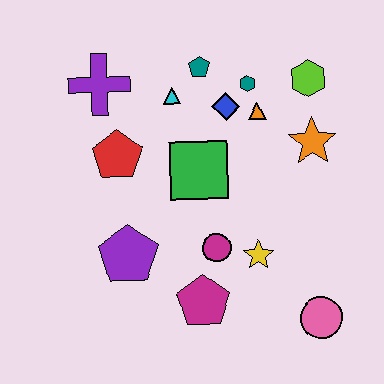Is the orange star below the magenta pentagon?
No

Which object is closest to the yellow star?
The magenta circle is closest to the yellow star.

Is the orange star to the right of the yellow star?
Yes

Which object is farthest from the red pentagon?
The pink circle is farthest from the red pentagon.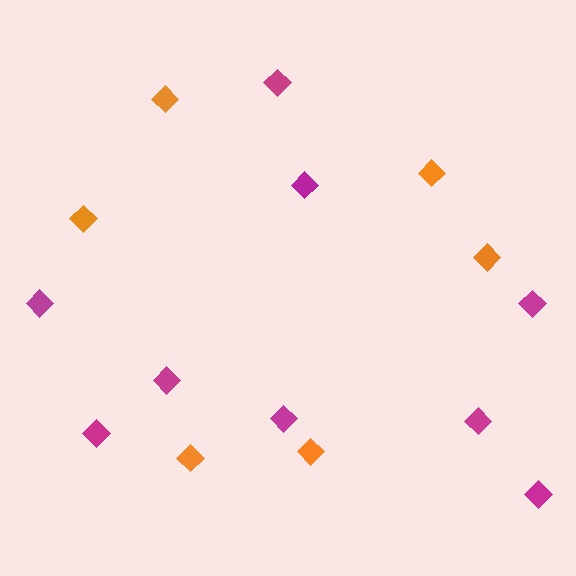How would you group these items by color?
There are 2 groups: one group of orange diamonds (6) and one group of magenta diamonds (9).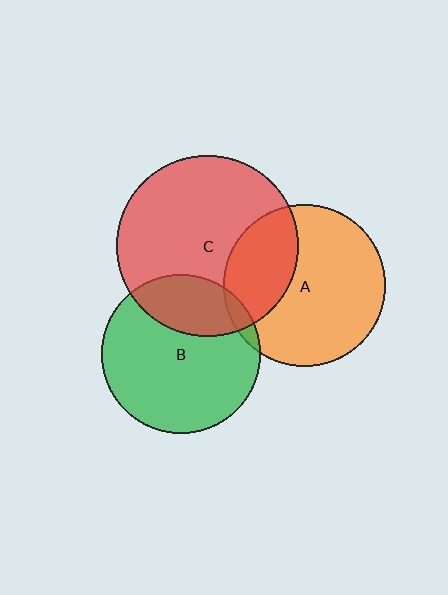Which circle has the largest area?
Circle C (red).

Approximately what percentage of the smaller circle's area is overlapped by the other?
Approximately 5%.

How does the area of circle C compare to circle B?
Approximately 1.3 times.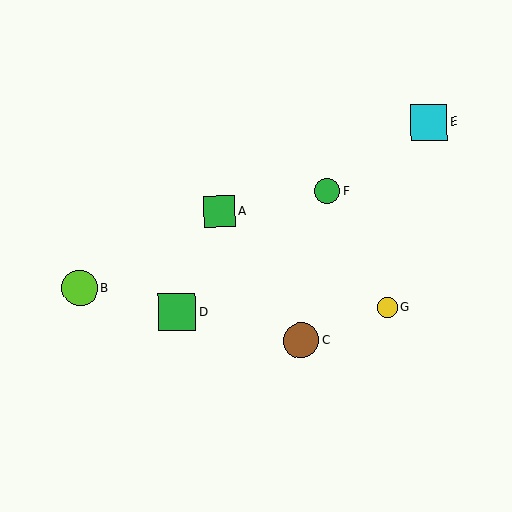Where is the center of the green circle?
The center of the green circle is at (327, 191).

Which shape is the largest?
The green square (labeled D) is the largest.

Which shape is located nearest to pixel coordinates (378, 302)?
The yellow circle (labeled G) at (387, 308) is nearest to that location.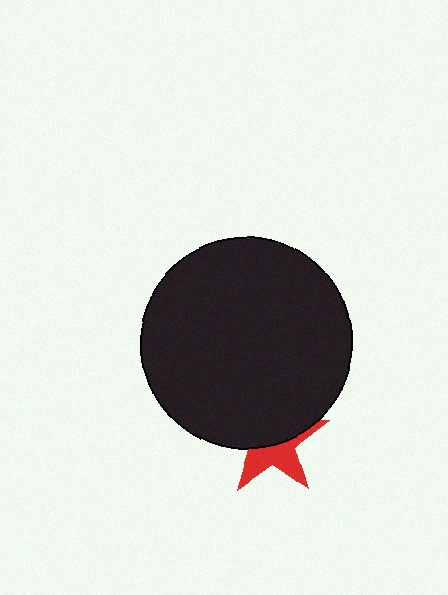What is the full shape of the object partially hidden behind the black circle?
The partially hidden object is a red star.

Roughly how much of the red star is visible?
A small part of it is visible (roughly 44%).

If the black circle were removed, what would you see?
You would see the complete red star.